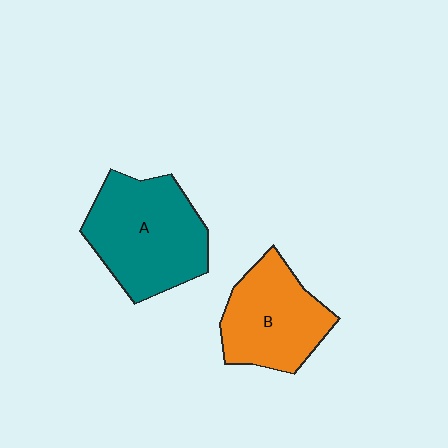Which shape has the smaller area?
Shape B (orange).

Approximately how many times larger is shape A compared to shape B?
Approximately 1.3 times.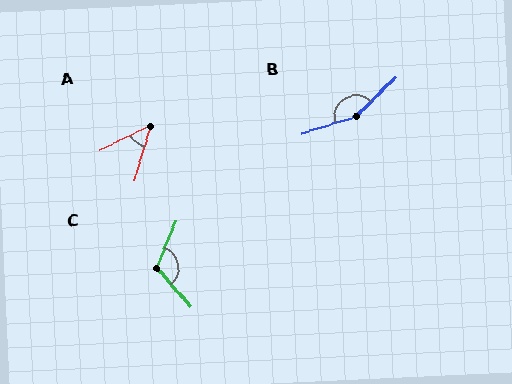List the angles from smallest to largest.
A (48°), C (116°), B (152°).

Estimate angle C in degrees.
Approximately 116 degrees.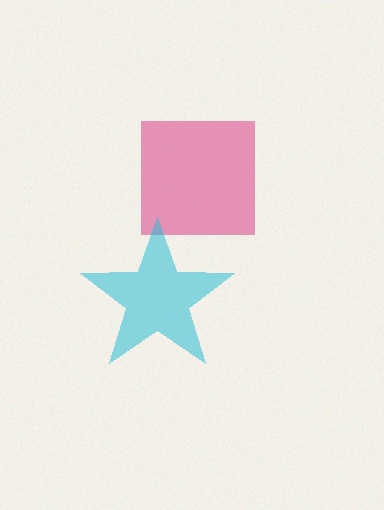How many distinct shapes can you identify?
There are 2 distinct shapes: a pink square, a cyan star.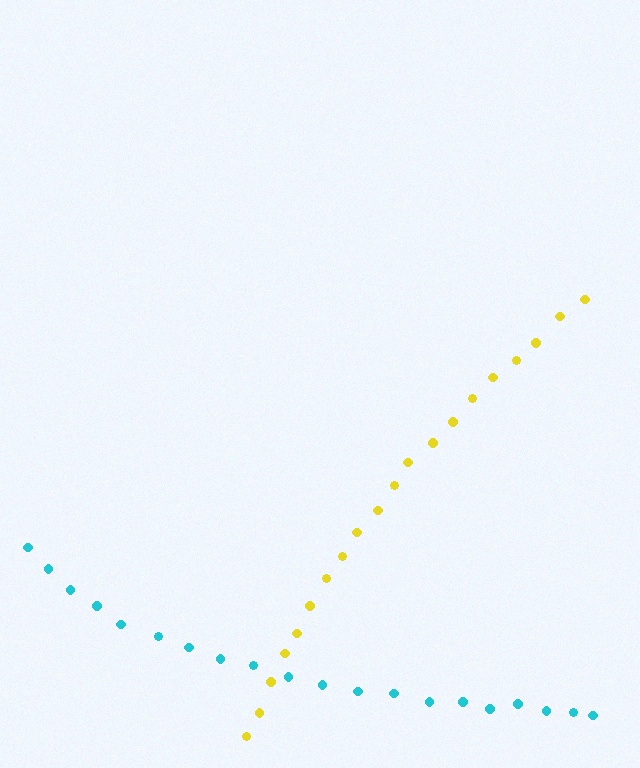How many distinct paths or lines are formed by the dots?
There are 2 distinct paths.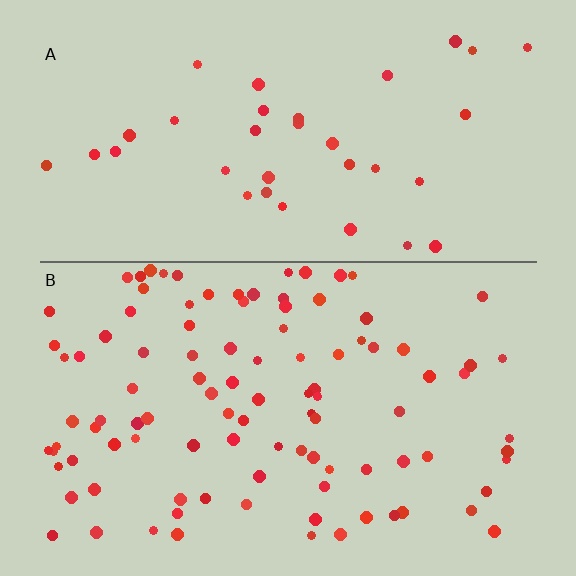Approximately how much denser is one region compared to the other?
Approximately 2.8× — region B over region A.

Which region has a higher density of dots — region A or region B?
B (the bottom).